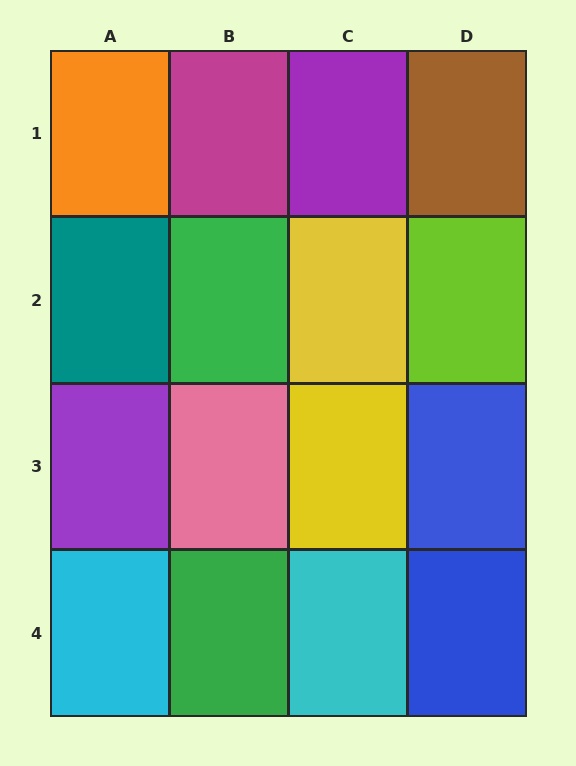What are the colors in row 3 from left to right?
Purple, pink, yellow, blue.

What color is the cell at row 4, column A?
Cyan.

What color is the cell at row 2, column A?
Teal.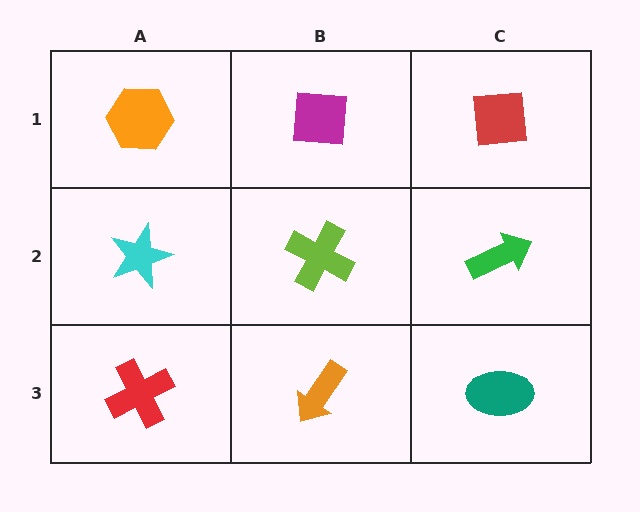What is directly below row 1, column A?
A cyan star.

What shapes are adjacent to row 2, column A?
An orange hexagon (row 1, column A), a red cross (row 3, column A), a lime cross (row 2, column B).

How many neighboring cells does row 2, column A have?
3.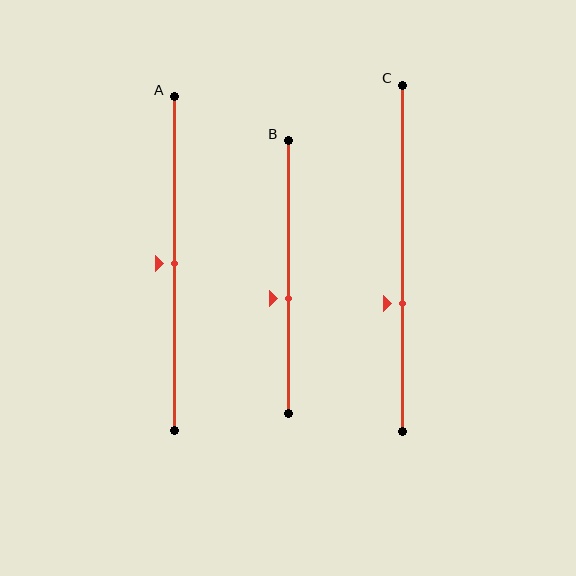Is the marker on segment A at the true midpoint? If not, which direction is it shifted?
Yes, the marker on segment A is at the true midpoint.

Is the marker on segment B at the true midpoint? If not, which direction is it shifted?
No, the marker on segment B is shifted downward by about 8% of the segment length.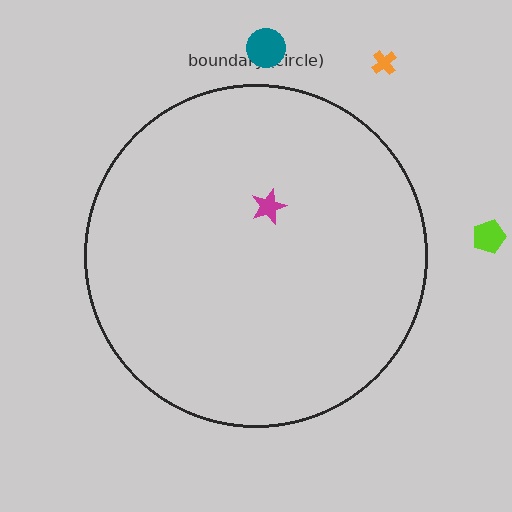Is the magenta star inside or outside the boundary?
Inside.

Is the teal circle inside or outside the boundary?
Outside.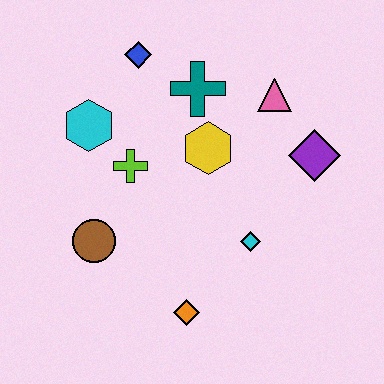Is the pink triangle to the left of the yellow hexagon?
No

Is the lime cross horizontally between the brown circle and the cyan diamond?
Yes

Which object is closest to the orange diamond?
The cyan diamond is closest to the orange diamond.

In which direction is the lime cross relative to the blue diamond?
The lime cross is below the blue diamond.